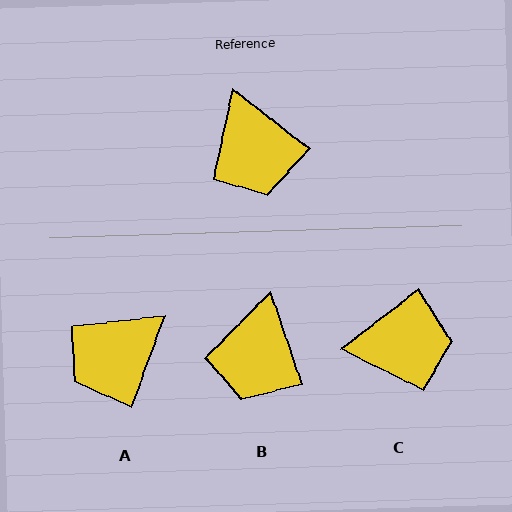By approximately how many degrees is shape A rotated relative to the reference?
Approximately 72 degrees clockwise.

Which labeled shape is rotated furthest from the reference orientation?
C, about 76 degrees away.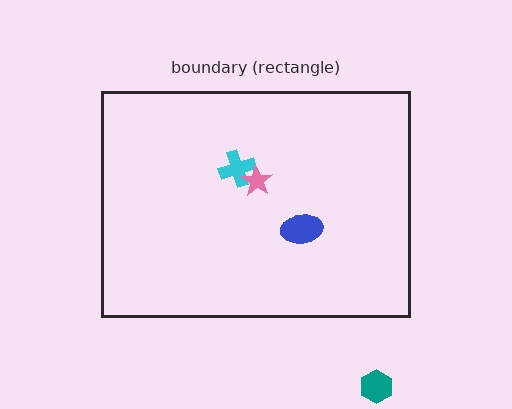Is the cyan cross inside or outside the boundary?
Inside.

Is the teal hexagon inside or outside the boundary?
Outside.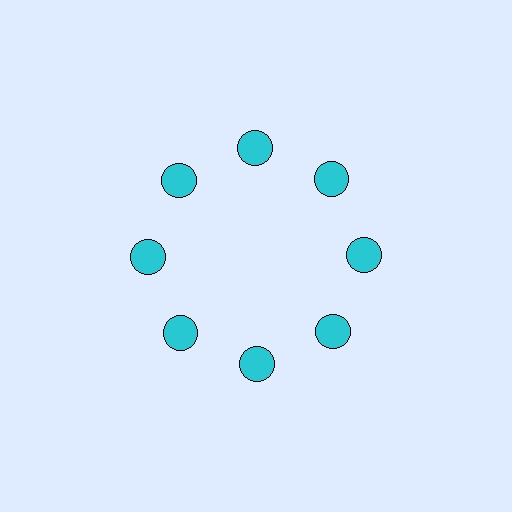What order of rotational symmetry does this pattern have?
This pattern has 8-fold rotational symmetry.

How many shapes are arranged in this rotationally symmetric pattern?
There are 8 shapes, arranged in 8 groups of 1.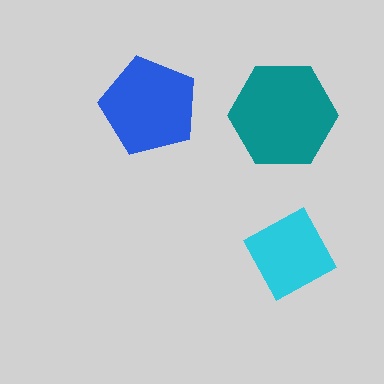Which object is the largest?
The teal hexagon.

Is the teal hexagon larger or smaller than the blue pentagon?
Larger.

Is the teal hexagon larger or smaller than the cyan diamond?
Larger.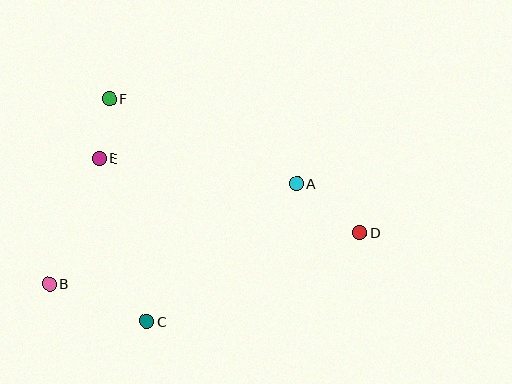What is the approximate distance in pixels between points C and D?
The distance between C and D is approximately 230 pixels.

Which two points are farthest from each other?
Points B and D are farthest from each other.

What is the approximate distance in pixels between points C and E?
The distance between C and E is approximately 170 pixels.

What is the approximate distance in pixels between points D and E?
The distance between D and E is approximately 271 pixels.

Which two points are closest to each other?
Points E and F are closest to each other.